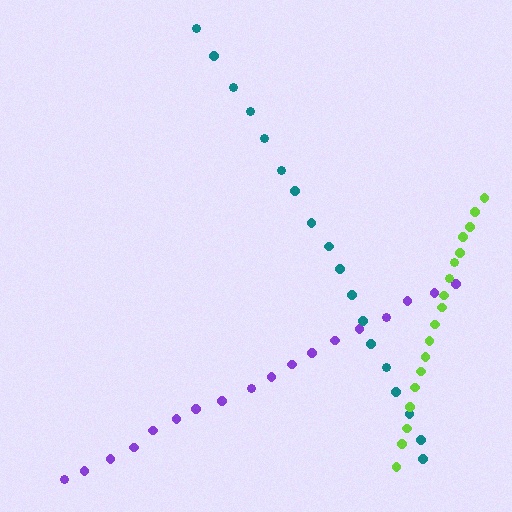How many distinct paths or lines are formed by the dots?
There are 3 distinct paths.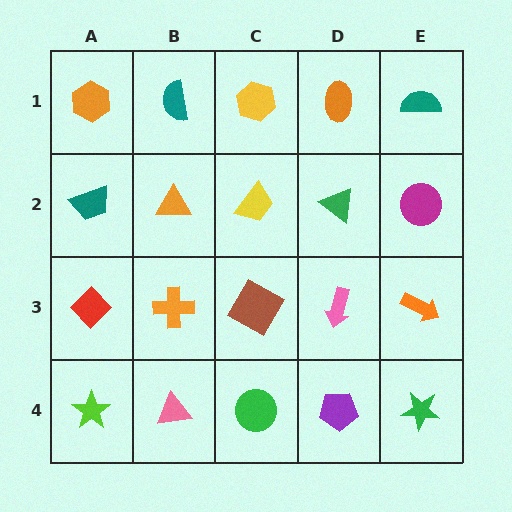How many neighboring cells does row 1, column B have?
3.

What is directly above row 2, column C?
A yellow hexagon.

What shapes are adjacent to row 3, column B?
An orange triangle (row 2, column B), a pink triangle (row 4, column B), a red diamond (row 3, column A), a brown square (row 3, column C).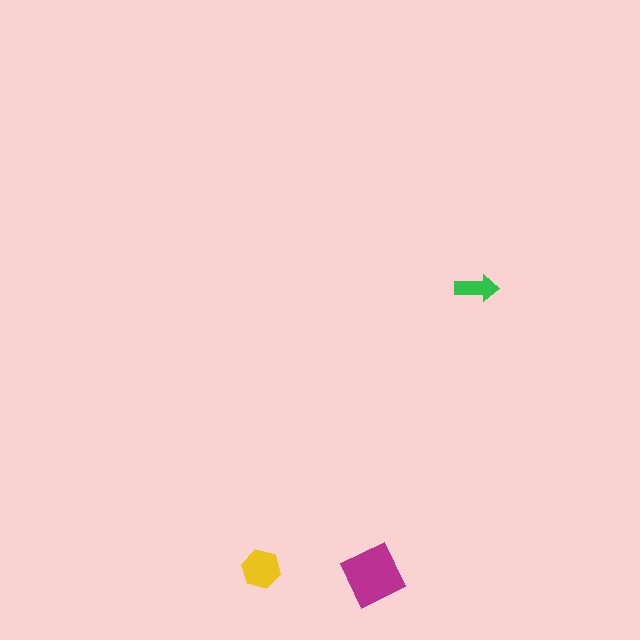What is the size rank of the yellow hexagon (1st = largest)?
2nd.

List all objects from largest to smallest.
The magenta diamond, the yellow hexagon, the green arrow.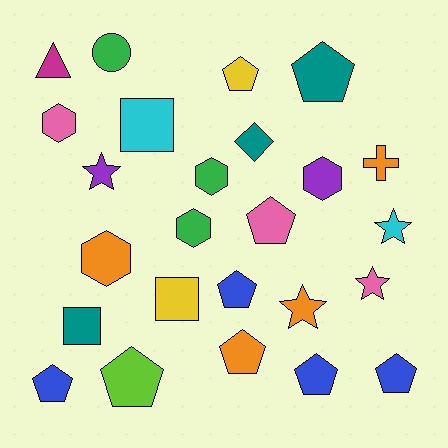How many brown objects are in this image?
There are no brown objects.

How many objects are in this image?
There are 25 objects.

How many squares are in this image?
There are 3 squares.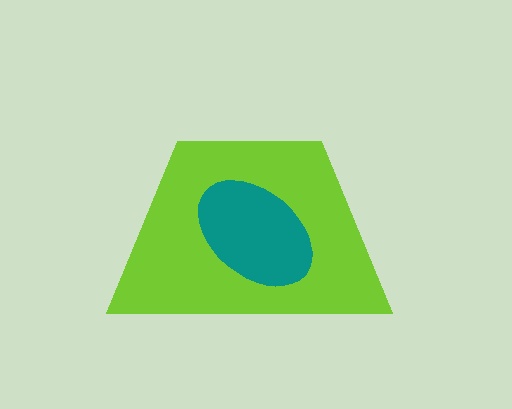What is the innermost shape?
The teal ellipse.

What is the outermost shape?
The lime trapezoid.